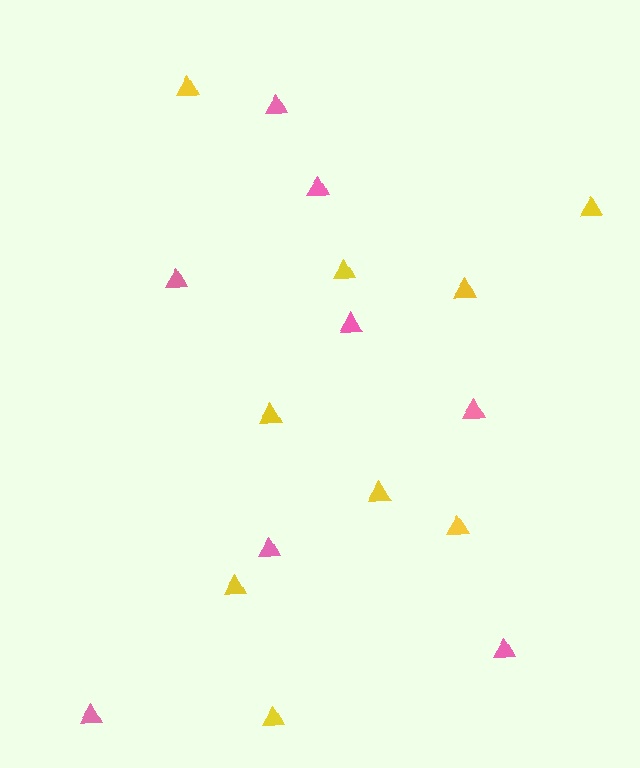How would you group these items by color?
There are 2 groups: one group of pink triangles (8) and one group of yellow triangles (9).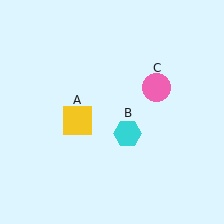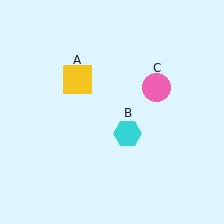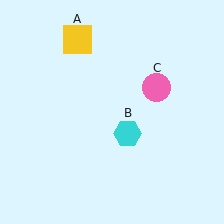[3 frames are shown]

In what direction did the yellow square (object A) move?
The yellow square (object A) moved up.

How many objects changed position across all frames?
1 object changed position: yellow square (object A).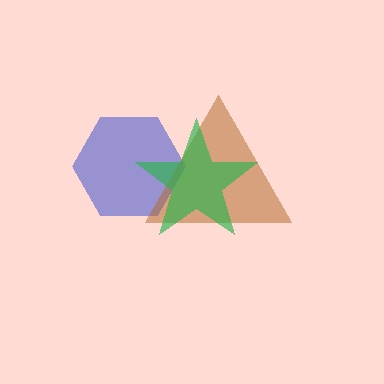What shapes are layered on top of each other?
The layered shapes are: a blue hexagon, a brown triangle, a green star.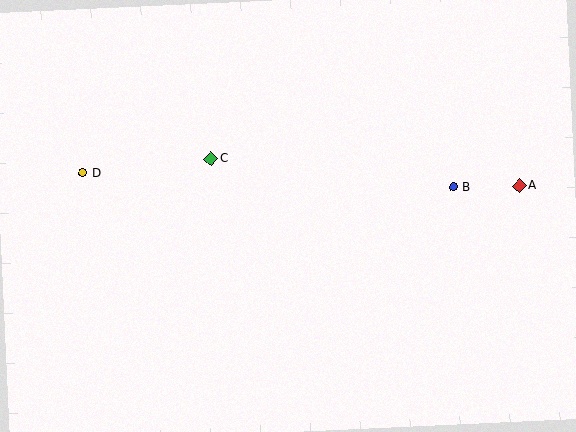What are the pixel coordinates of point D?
Point D is at (82, 173).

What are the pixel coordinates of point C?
Point C is at (211, 159).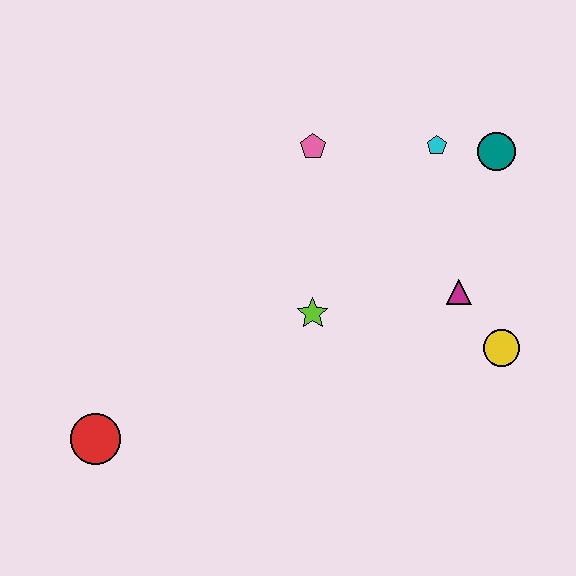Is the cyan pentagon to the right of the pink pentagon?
Yes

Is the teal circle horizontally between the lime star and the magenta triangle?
No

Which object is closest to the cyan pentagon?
The teal circle is closest to the cyan pentagon.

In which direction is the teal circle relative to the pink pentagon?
The teal circle is to the right of the pink pentagon.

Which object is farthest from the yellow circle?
The red circle is farthest from the yellow circle.